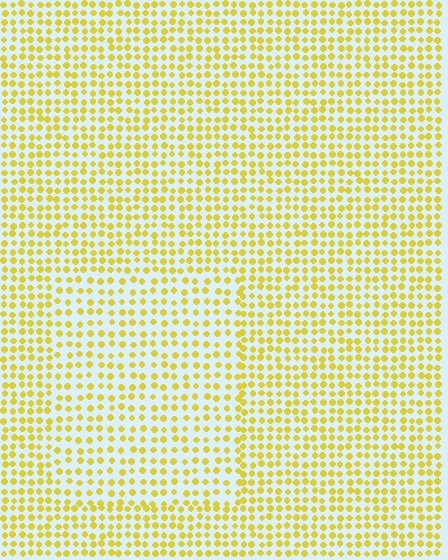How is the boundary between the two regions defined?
The boundary is defined by a change in element density (approximately 1.4x ratio). All elements are the same color, size, and shape.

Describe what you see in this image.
The image contains small yellow elements arranged at two different densities. A rectangle-shaped region is visible where the elements are less densely packed than the surrounding area.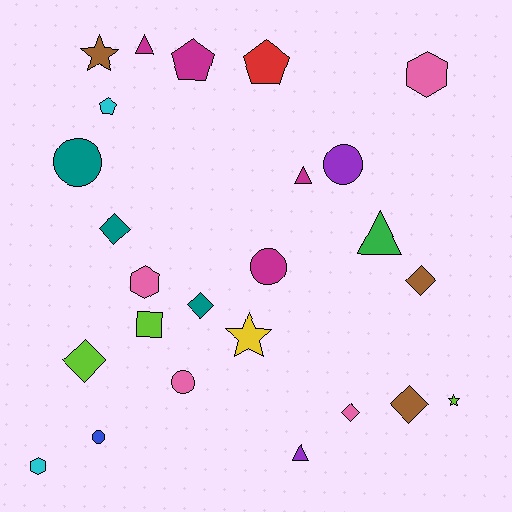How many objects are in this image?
There are 25 objects.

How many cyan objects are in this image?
There are 2 cyan objects.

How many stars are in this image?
There are 3 stars.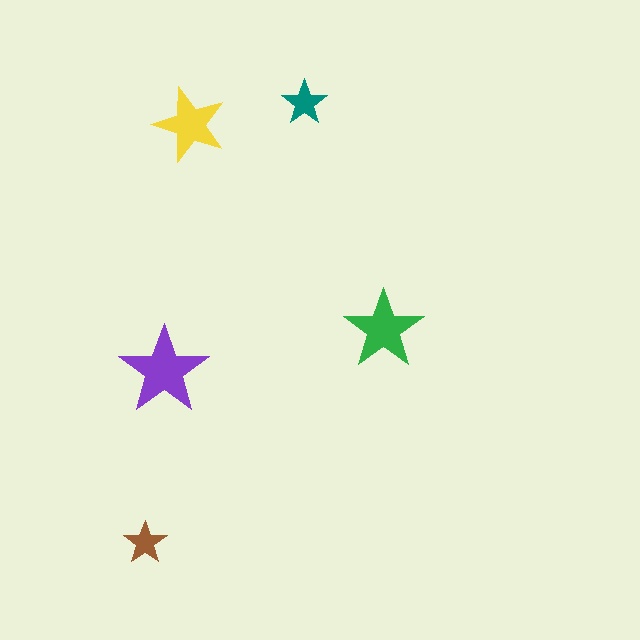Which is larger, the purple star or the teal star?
The purple one.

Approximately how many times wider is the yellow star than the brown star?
About 1.5 times wider.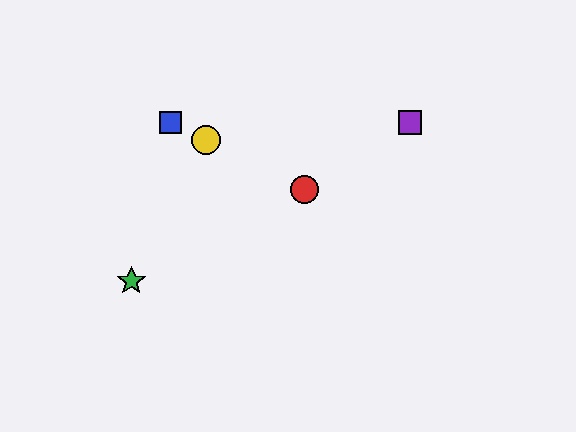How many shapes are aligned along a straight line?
3 shapes (the red circle, the blue square, the yellow circle) are aligned along a straight line.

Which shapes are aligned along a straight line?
The red circle, the blue square, the yellow circle are aligned along a straight line.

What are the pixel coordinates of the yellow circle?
The yellow circle is at (206, 140).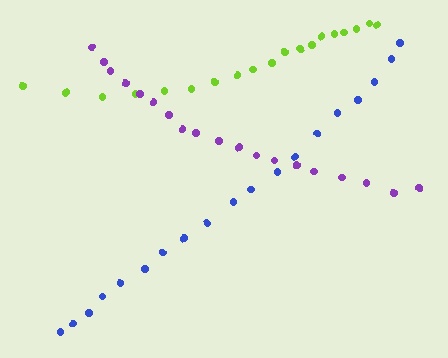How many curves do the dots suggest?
There are 3 distinct paths.